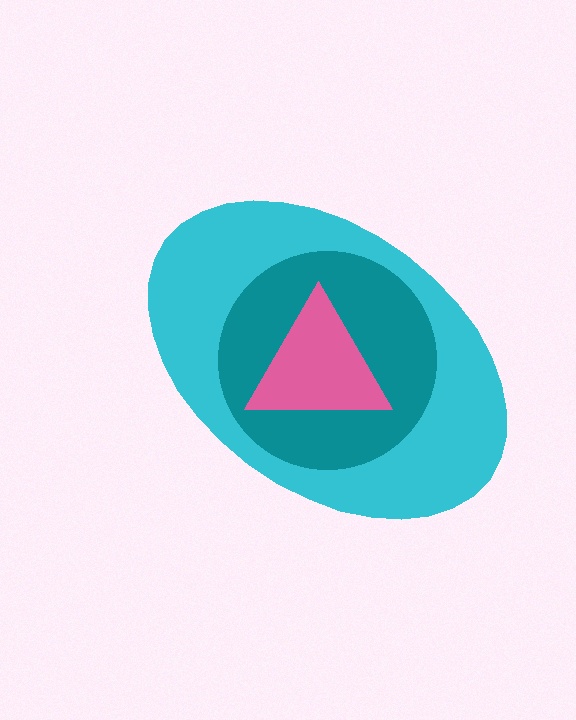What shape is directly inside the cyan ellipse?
The teal circle.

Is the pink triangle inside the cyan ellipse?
Yes.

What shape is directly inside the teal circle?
The pink triangle.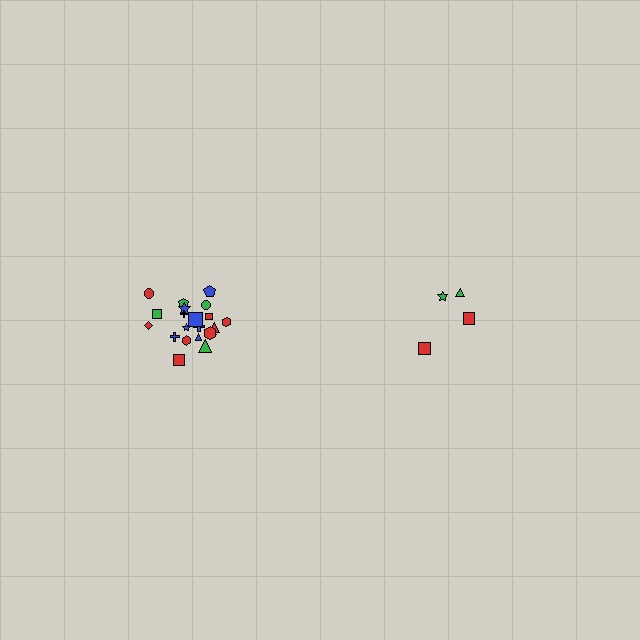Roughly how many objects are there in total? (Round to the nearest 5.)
Roughly 25 objects in total.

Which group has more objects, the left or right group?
The left group.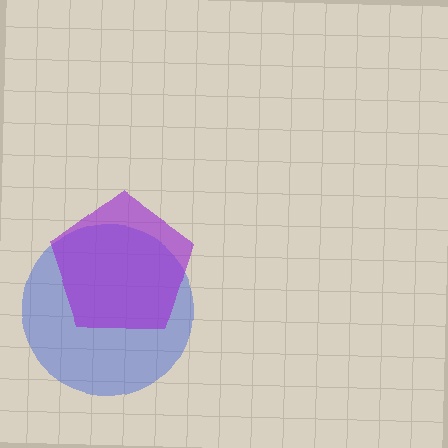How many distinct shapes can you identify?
There are 2 distinct shapes: a blue circle, a purple pentagon.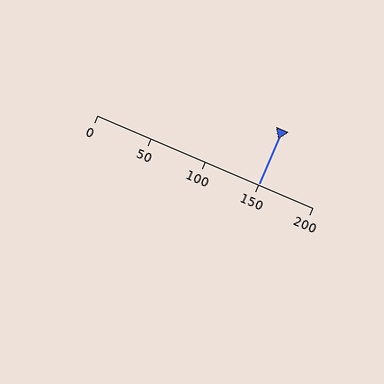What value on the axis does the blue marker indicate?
The marker indicates approximately 150.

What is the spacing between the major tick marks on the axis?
The major ticks are spaced 50 apart.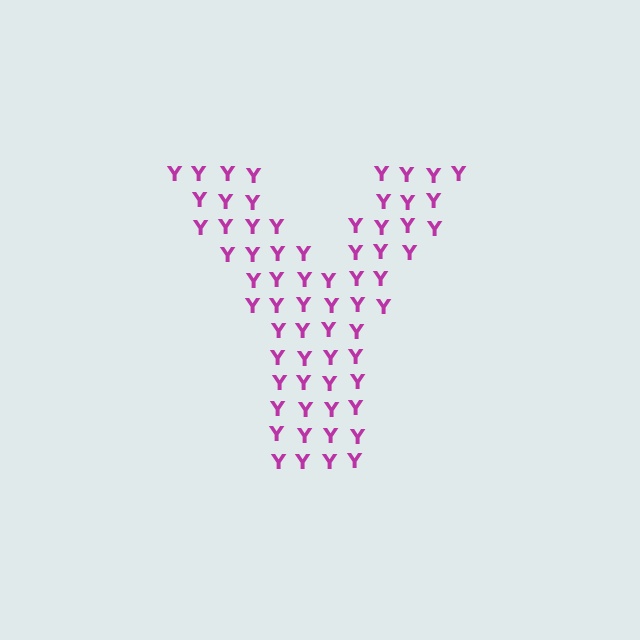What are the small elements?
The small elements are letter Y's.